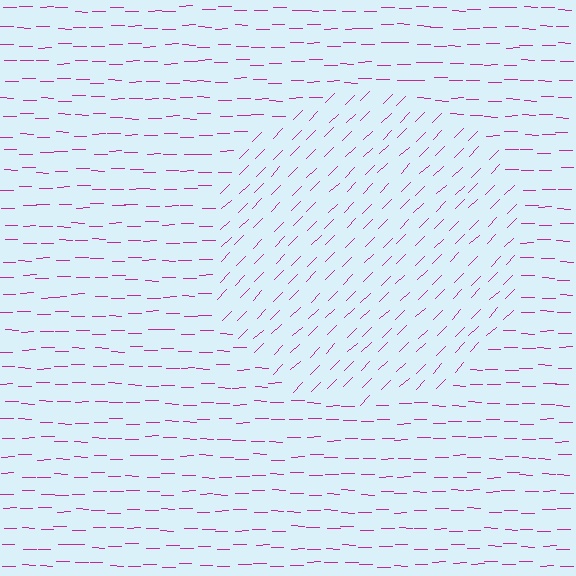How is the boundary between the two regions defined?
The boundary is defined purely by a change in line orientation (approximately 45 degrees difference). All lines are the same color and thickness.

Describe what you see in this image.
The image is filled with small magenta line segments. A circle region in the image has lines oriented differently from the surrounding lines, creating a visible texture boundary.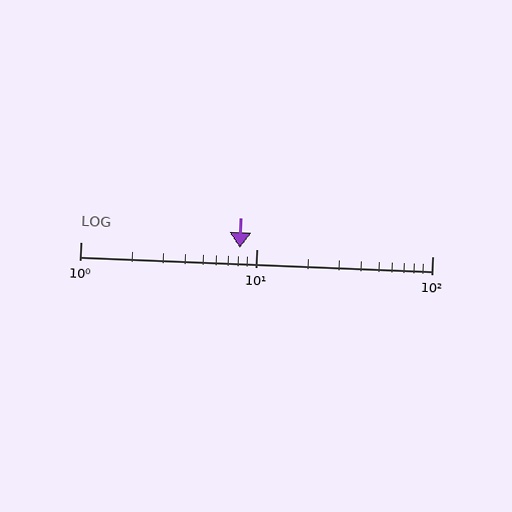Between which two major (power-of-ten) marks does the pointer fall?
The pointer is between 1 and 10.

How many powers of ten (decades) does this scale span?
The scale spans 2 decades, from 1 to 100.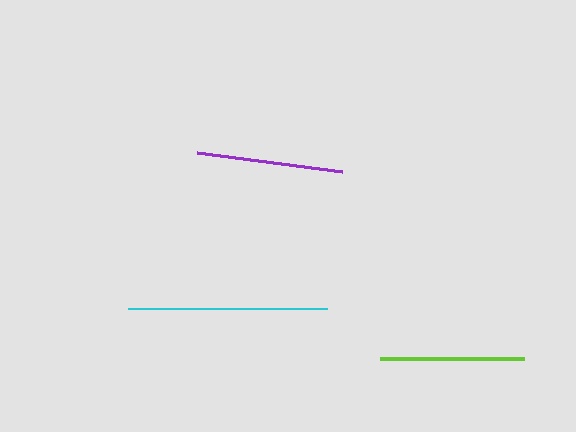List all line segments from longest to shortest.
From longest to shortest: cyan, purple, lime.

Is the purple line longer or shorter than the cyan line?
The cyan line is longer than the purple line.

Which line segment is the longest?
The cyan line is the longest at approximately 199 pixels.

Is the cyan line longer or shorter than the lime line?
The cyan line is longer than the lime line.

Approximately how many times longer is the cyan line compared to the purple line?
The cyan line is approximately 1.4 times the length of the purple line.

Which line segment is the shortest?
The lime line is the shortest at approximately 144 pixels.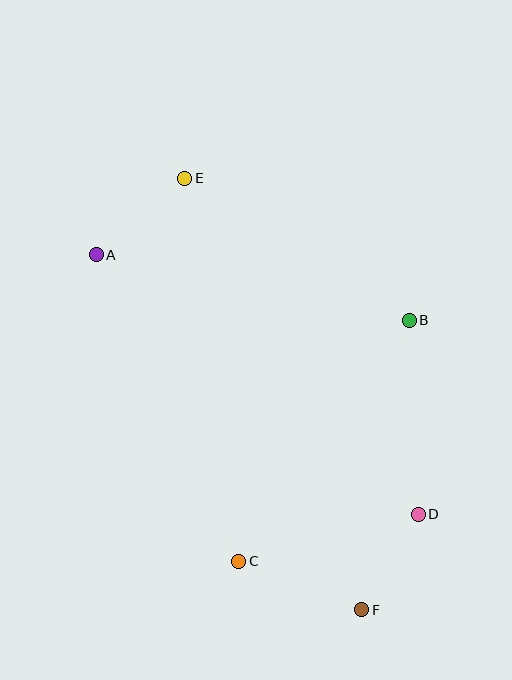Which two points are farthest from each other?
Points E and F are farthest from each other.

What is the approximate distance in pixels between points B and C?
The distance between B and C is approximately 295 pixels.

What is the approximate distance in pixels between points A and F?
The distance between A and F is approximately 443 pixels.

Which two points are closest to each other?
Points D and F are closest to each other.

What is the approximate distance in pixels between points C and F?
The distance between C and F is approximately 132 pixels.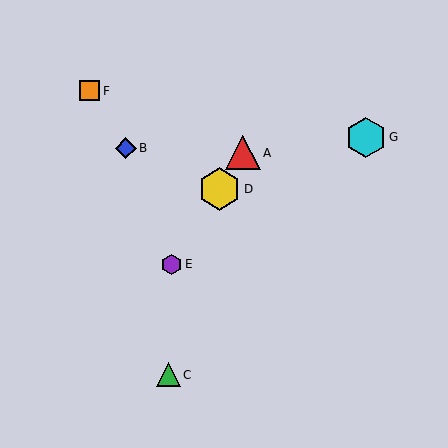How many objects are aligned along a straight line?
3 objects (A, D, E) are aligned along a straight line.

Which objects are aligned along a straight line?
Objects A, D, E are aligned along a straight line.